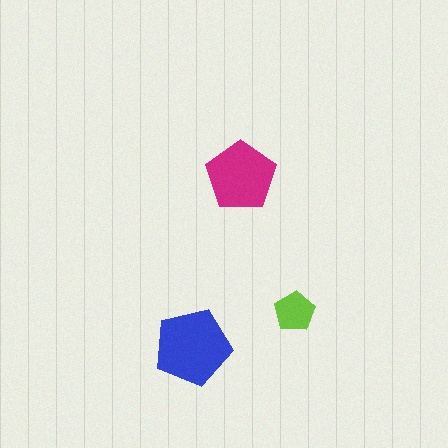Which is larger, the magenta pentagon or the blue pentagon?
The blue one.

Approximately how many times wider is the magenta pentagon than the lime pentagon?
About 1.5 times wider.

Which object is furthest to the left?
The blue pentagon is leftmost.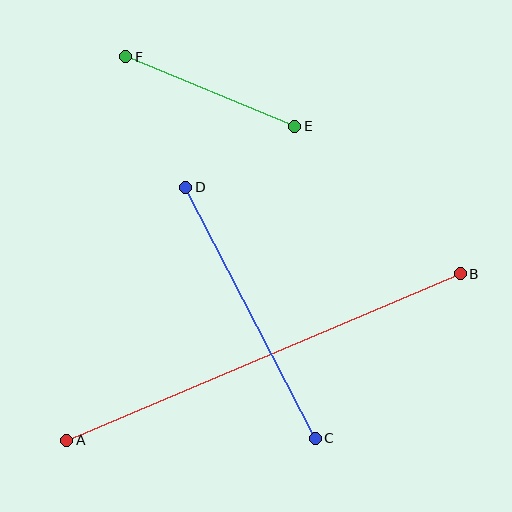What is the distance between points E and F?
The distance is approximately 183 pixels.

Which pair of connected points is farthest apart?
Points A and B are farthest apart.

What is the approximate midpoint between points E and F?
The midpoint is at approximately (210, 92) pixels.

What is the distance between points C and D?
The distance is approximately 282 pixels.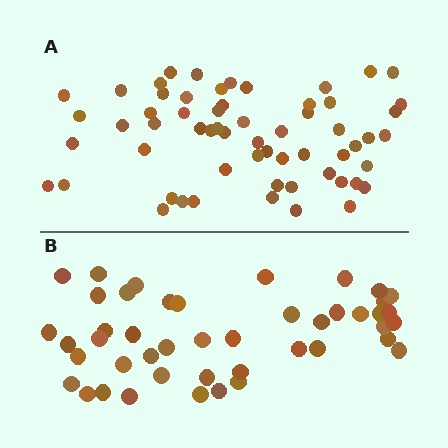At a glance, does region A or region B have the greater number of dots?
Region A (the top region) has more dots.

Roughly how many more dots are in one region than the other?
Region A has approximately 15 more dots than region B.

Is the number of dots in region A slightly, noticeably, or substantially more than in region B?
Region A has noticeably more, but not dramatically so. The ratio is roughly 1.3 to 1.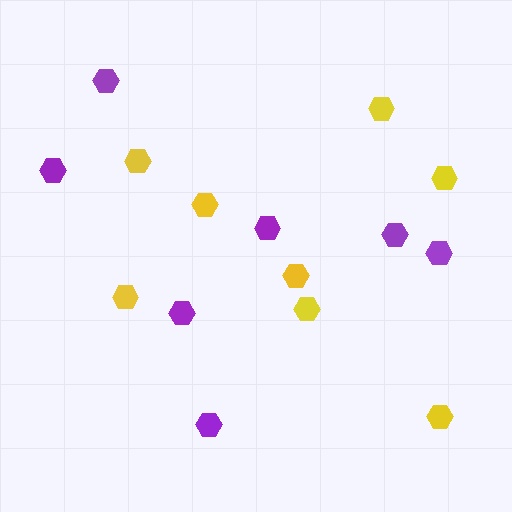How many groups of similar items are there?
There are 2 groups: one group of yellow hexagons (8) and one group of purple hexagons (7).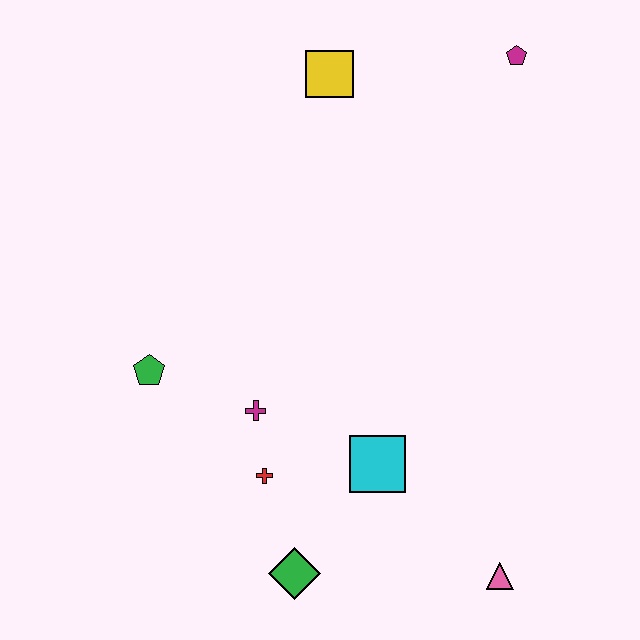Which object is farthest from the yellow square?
The pink triangle is farthest from the yellow square.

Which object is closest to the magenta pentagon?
The yellow square is closest to the magenta pentagon.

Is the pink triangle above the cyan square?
No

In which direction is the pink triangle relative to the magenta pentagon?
The pink triangle is below the magenta pentagon.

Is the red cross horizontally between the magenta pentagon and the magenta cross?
Yes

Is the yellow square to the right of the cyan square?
No